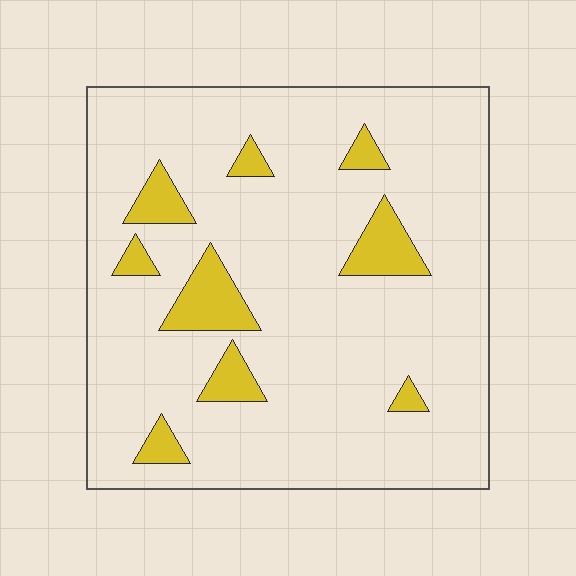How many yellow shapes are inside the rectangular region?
9.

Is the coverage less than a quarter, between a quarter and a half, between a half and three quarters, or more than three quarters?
Less than a quarter.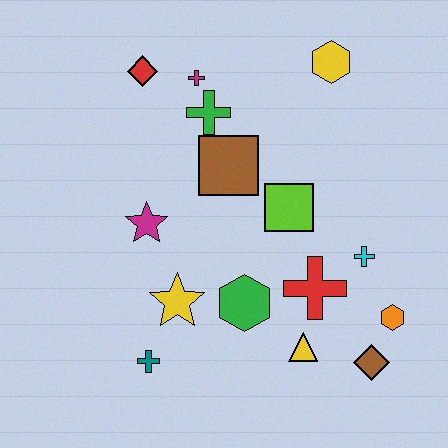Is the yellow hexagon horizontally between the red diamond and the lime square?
No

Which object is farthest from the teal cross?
The yellow hexagon is farthest from the teal cross.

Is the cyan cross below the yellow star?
No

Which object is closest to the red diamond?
The magenta cross is closest to the red diamond.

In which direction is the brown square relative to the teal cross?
The brown square is above the teal cross.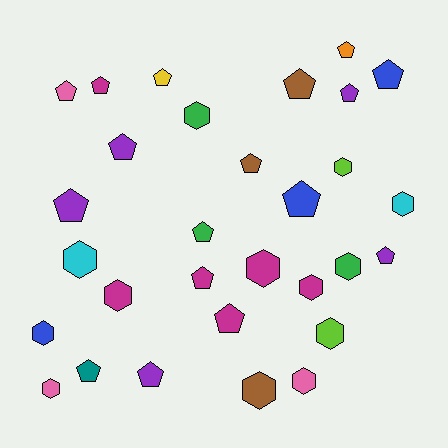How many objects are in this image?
There are 30 objects.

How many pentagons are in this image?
There are 17 pentagons.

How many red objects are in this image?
There are no red objects.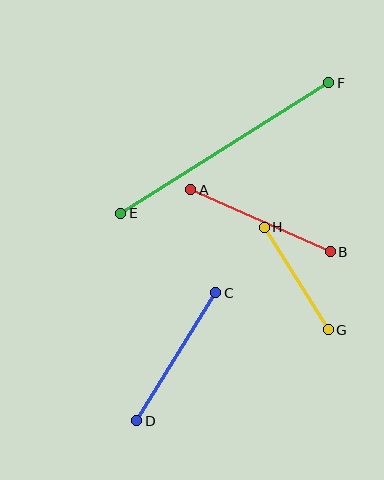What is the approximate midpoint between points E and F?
The midpoint is at approximately (225, 148) pixels.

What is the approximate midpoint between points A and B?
The midpoint is at approximately (260, 221) pixels.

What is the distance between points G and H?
The distance is approximately 121 pixels.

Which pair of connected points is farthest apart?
Points E and F are farthest apart.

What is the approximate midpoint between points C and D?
The midpoint is at approximately (176, 357) pixels.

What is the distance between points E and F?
The distance is approximately 246 pixels.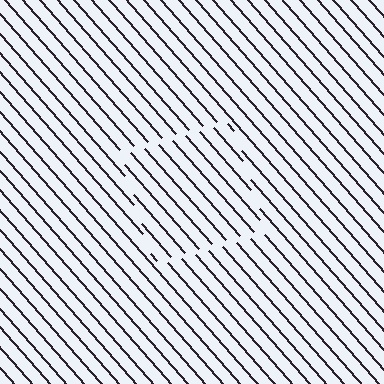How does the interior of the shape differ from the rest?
The interior of the shape contains the same grating, shifted by half a period — the contour is defined by the phase discontinuity where line-ends from the inner and outer gratings abut.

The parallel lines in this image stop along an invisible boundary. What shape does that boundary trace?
An illusory square. The interior of the shape contains the same grating, shifted by half a period — the contour is defined by the phase discontinuity where line-ends from the inner and outer gratings abut.